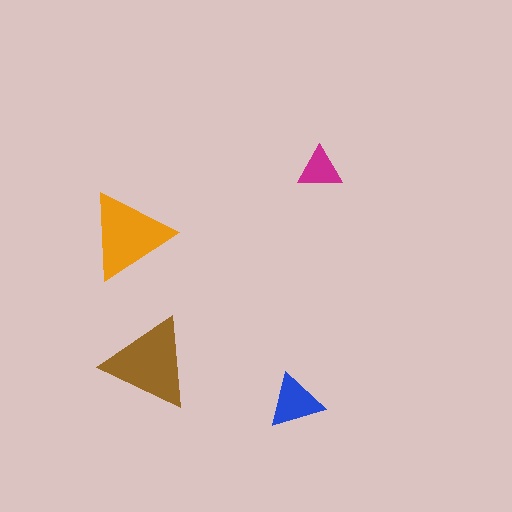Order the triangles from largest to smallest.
the brown one, the orange one, the blue one, the magenta one.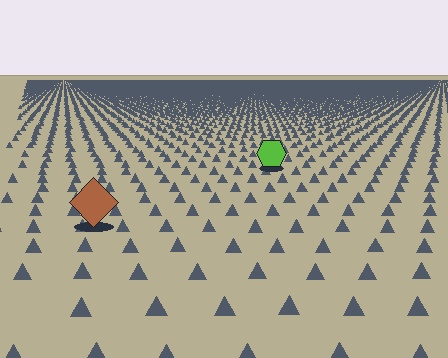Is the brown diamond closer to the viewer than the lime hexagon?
Yes. The brown diamond is closer — you can tell from the texture gradient: the ground texture is coarser near it.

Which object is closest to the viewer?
The brown diamond is closest. The texture marks near it are larger and more spread out.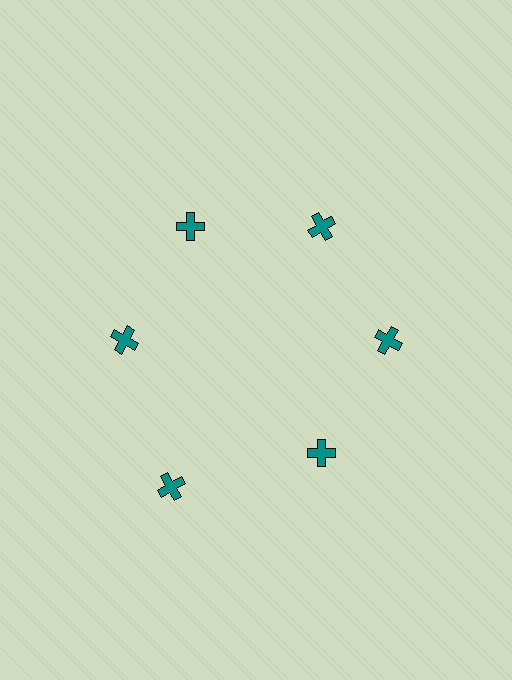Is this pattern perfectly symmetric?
No. The 6 teal crosses are arranged in a ring, but one element near the 7 o'clock position is pushed outward from the center, breaking the 6-fold rotational symmetry.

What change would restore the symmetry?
The symmetry would be restored by moving it inward, back onto the ring so that all 6 crosses sit at equal angles and equal distance from the center.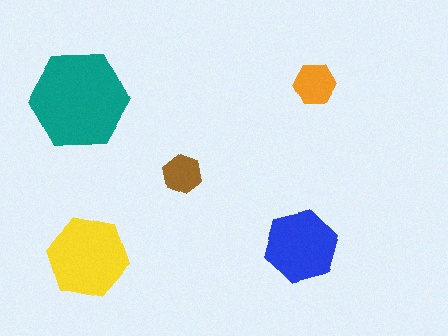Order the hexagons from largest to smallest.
the teal one, the yellow one, the blue one, the orange one, the brown one.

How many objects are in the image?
There are 5 objects in the image.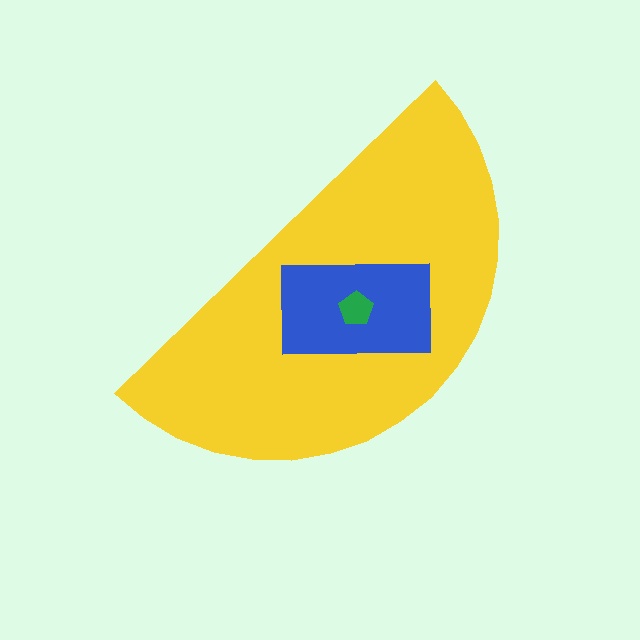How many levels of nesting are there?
3.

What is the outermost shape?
The yellow semicircle.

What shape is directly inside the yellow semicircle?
The blue rectangle.